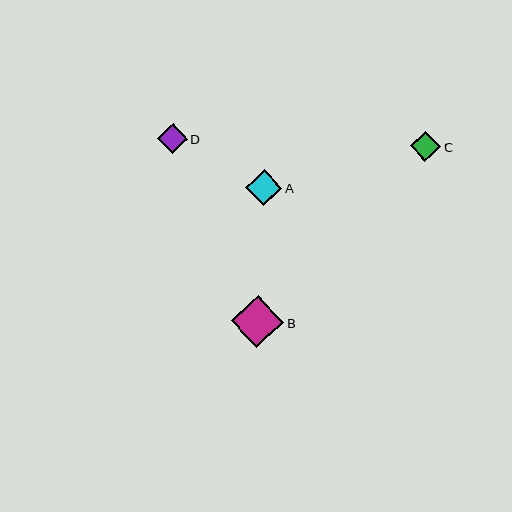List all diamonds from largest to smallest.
From largest to smallest: B, A, C, D.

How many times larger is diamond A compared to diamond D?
Diamond A is approximately 1.2 times the size of diamond D.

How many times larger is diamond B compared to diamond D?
Diamond B is approximately 1.7 times the size of diamond D.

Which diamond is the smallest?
Diamond D is the smallest with a size of approximately 30 pixels.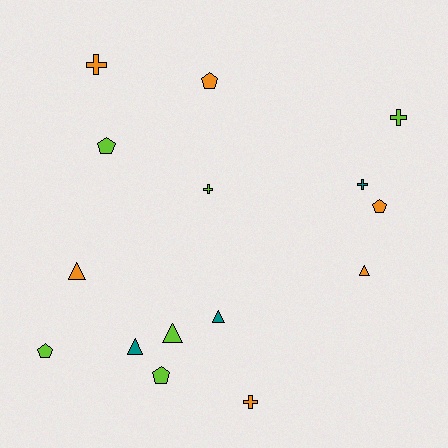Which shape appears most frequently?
Pentagon, with 5 objects.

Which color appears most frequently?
Orange, with 6 objects.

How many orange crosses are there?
There are 2 orange crosses.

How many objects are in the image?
There are 15 objects.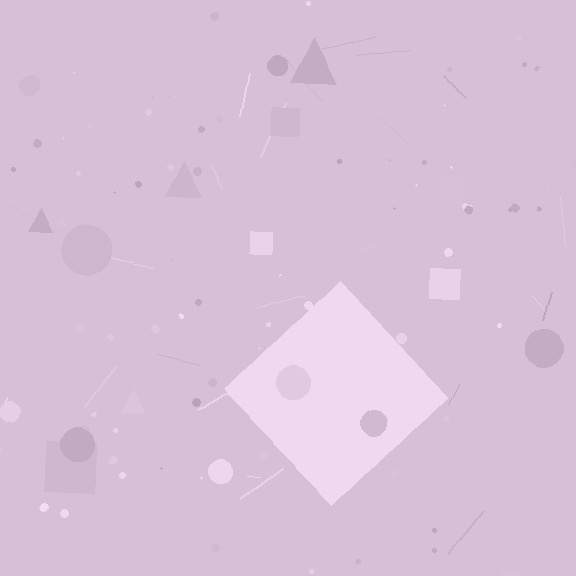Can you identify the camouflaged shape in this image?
The camouflaged shape is a diamond.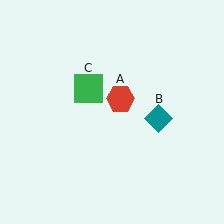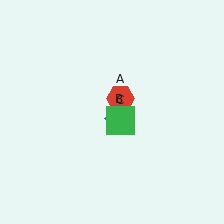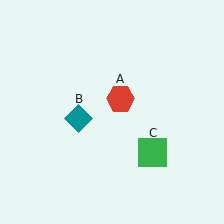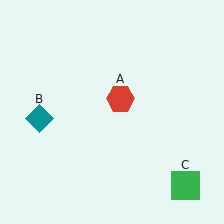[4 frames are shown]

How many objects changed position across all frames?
2 objects changed position: teal diamond (object B), green square (object C).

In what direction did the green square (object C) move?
The green square (object C) moved down and to the right.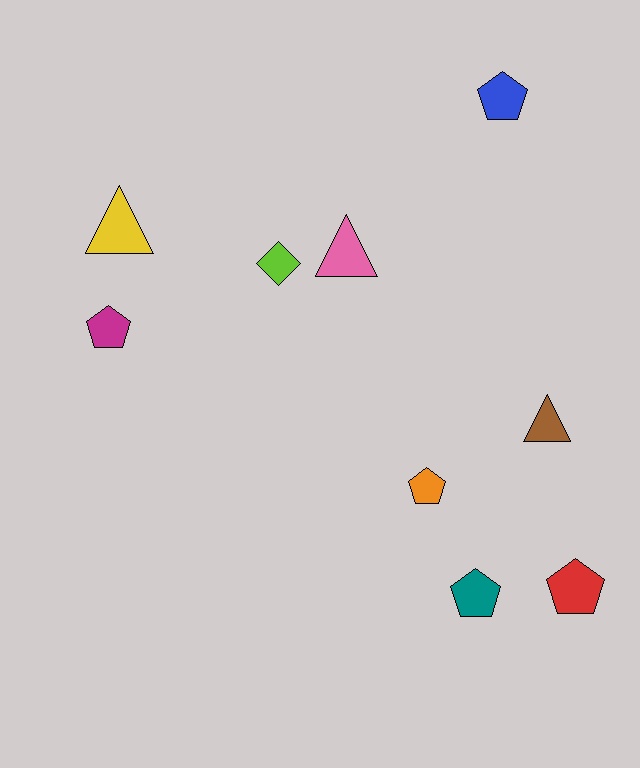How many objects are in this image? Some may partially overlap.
There are 9 objects.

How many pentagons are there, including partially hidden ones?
There are 5 pentagons.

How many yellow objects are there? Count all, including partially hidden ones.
There is 1 yellow object.